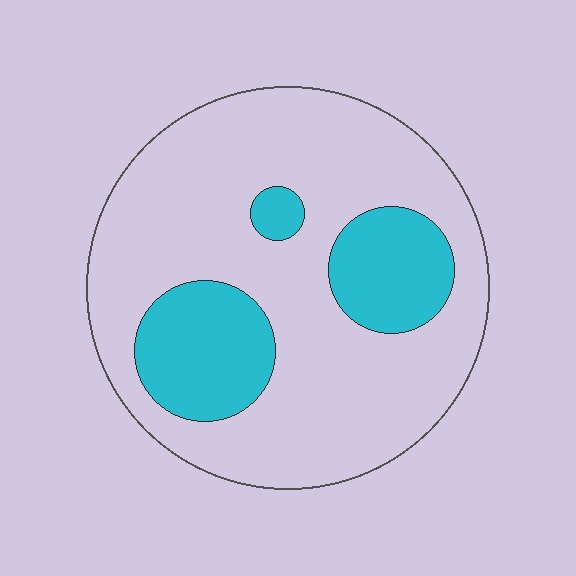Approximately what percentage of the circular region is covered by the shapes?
Approximately 25%.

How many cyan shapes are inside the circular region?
3.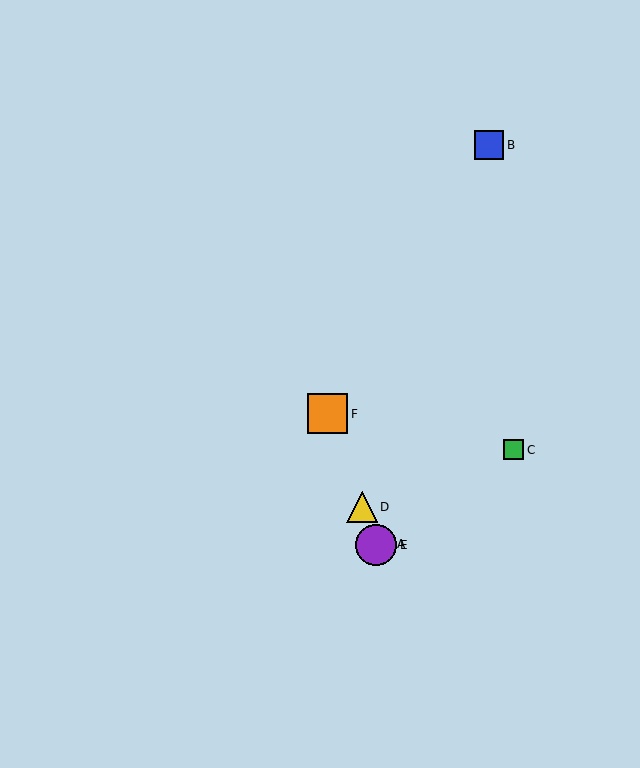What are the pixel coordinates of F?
Object F is at (328, 414).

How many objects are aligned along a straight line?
4 objects (A, D, E, F) are aligned along a straight line.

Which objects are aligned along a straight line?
Objects A, D, E, F are aligned along a straight line.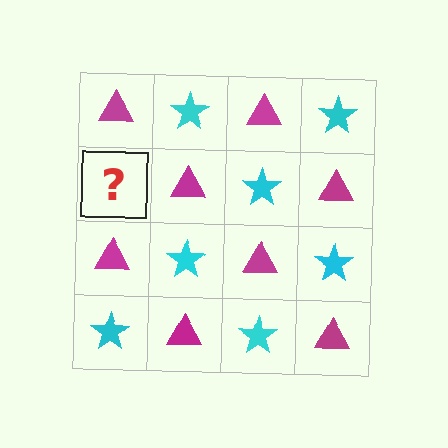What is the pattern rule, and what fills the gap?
The rule is that it alternates magenta triangle and cyan star in a checkerboard pattern. The gap should be filled with a cyan star.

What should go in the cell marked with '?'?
The missing cell should contain a cyan star.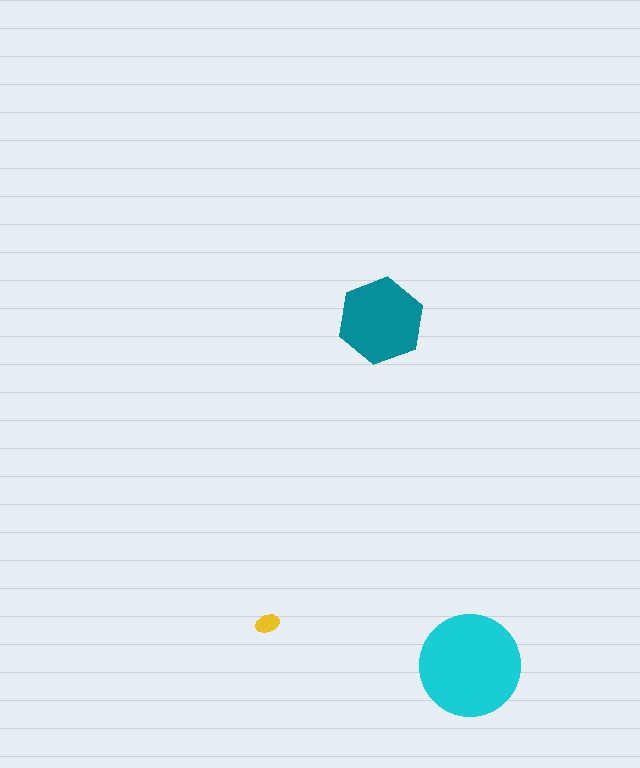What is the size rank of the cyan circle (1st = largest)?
1st.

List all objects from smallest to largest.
The yellow ellipse, the teal hexagon, the cyan circle.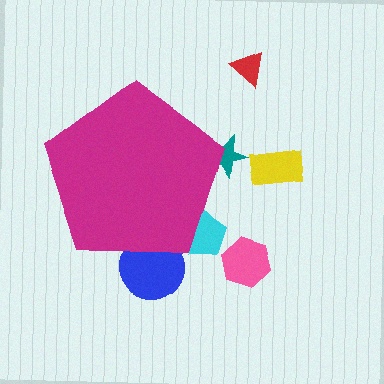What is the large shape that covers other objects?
A magenta pentagon.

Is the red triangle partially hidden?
No, the red triangle is fully visible.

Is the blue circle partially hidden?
Yes, the blue circle is partially hidden behind the magenta pentagon.